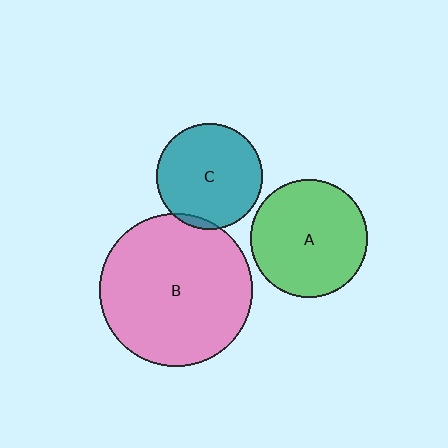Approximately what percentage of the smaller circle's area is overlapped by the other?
Approximately 5%.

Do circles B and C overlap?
Yes.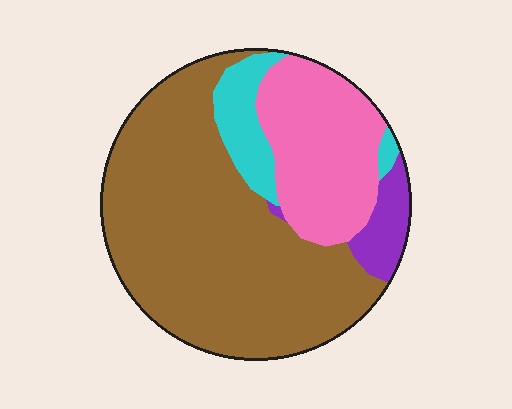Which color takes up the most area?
Brown, at roughly 60%.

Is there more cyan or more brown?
Brown.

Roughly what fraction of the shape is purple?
Purple takes up less than a sixth of the shape.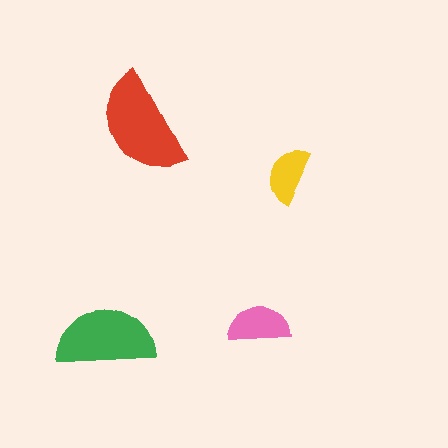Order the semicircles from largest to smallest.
the red one, the green one, the pink one, the yellow one.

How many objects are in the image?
There are 4 objects in the image.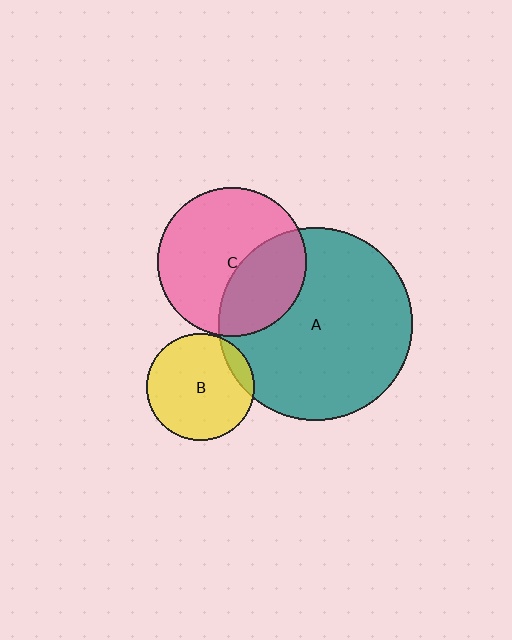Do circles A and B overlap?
Yes.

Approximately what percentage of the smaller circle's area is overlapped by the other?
Approximately 10%.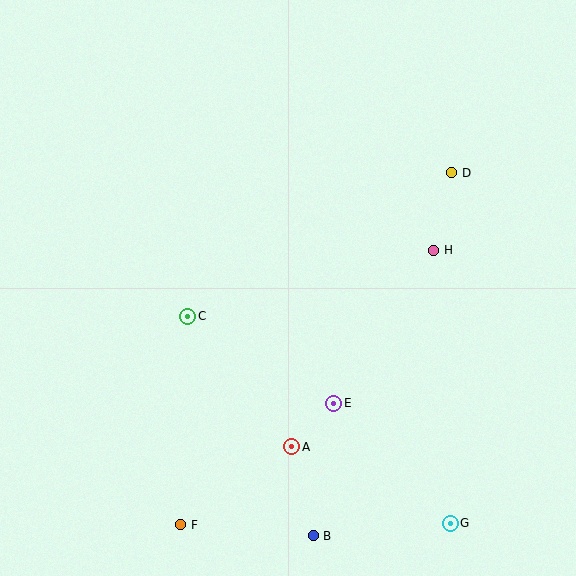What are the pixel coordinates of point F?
Point F is at (181, 525).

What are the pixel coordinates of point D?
Point D is at (452, 173).